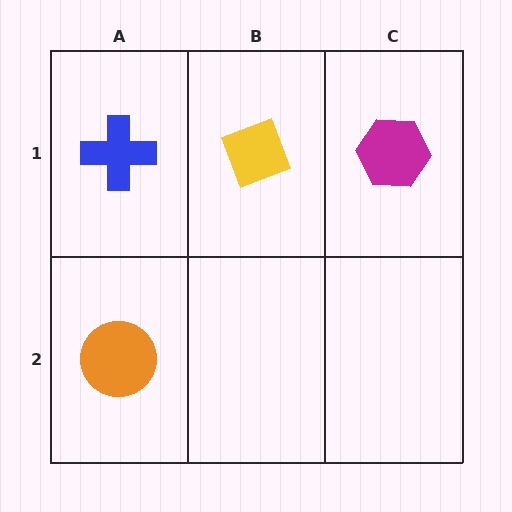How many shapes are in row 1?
3 shapes.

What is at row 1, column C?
A magenta hexagon.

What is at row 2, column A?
An orange circle.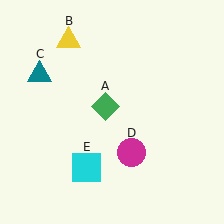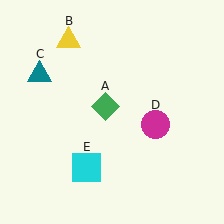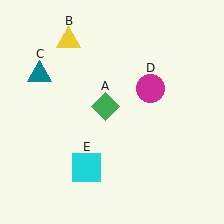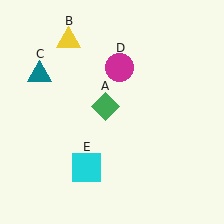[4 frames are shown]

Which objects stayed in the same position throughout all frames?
Green diamond (object A) and yellow triangle (object B) and teal triangle (object C) and cyan square (object E) remained stationary.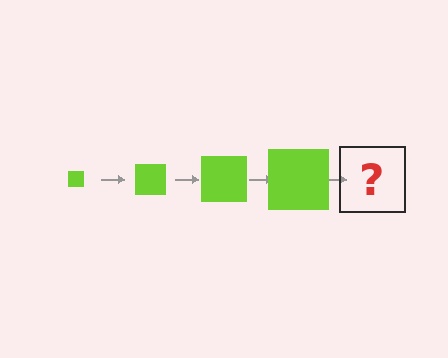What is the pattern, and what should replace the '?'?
The pattern is that the square gets progressively larger each step. The '?' should be a lime square, larger than the previous one.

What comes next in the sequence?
The next element should be a lime square, larger than the previous one.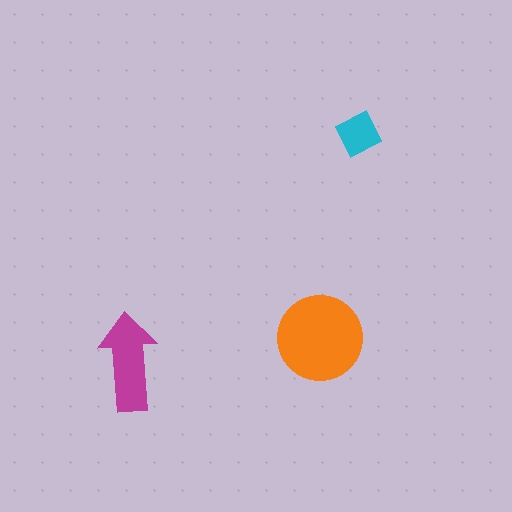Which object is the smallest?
The cyan diamond.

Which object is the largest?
The orange circle.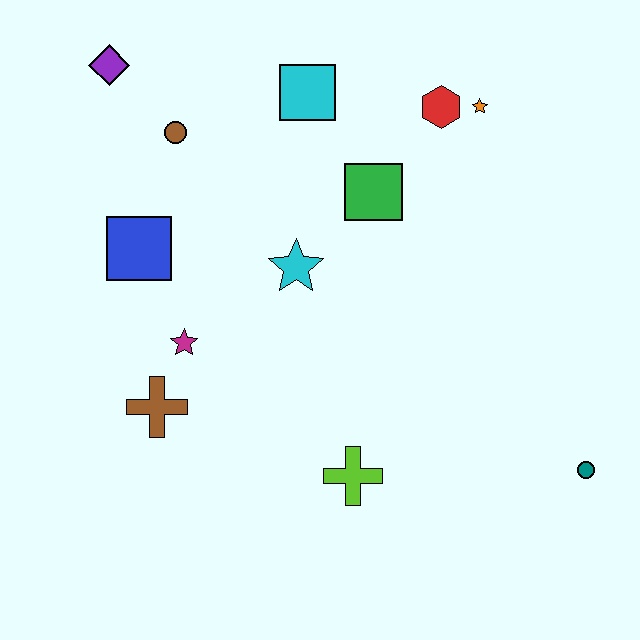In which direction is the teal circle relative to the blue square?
The teal circle is to the right of the blue square.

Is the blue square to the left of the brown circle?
Yes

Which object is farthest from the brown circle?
The teal circle is farthest from the brown circle.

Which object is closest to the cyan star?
The green square is closest to the cyan star.